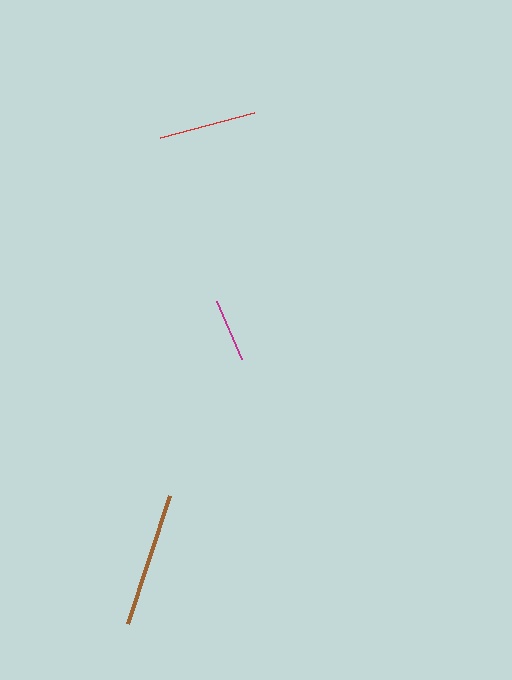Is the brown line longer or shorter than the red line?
The brown line is longer than the red line.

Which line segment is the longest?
The brown line is the longest at approximately 135 pixels.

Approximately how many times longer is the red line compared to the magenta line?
The red line is approximately 1.5 times the length of the magenta line.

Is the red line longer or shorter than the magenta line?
The red line is longer than the magenta line.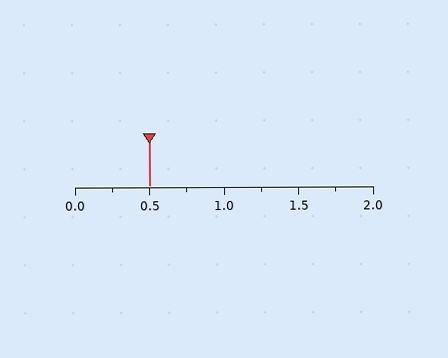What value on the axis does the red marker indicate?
The marker indicates approximately 0.5.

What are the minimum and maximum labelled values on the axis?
The axis runs from 0.0 to 2.0.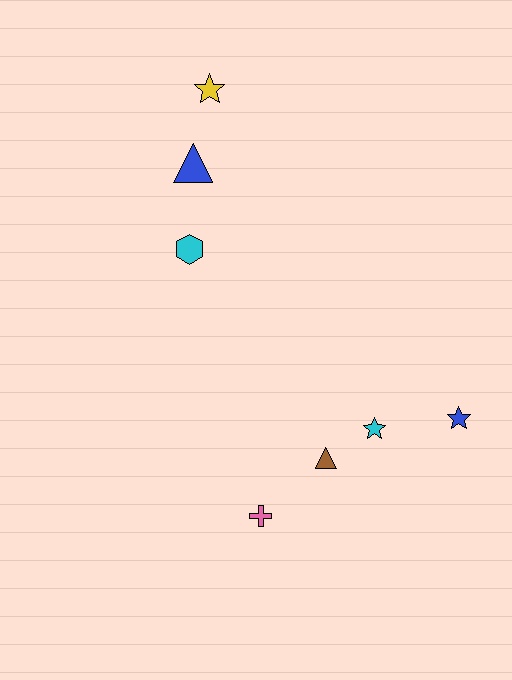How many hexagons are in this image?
There is 1 hexagon.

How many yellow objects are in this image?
There is 1 yellow object.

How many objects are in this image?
There are 7 objects.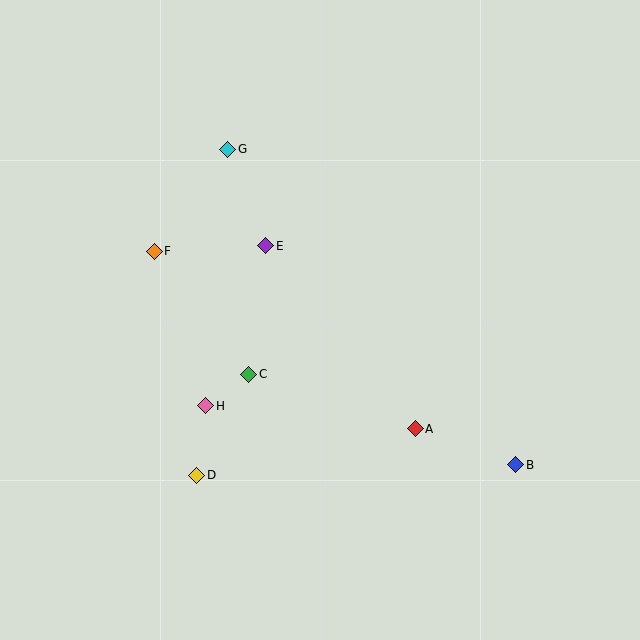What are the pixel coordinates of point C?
Point C is at (249, 374).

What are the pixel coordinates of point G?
Point G is at (228, 149).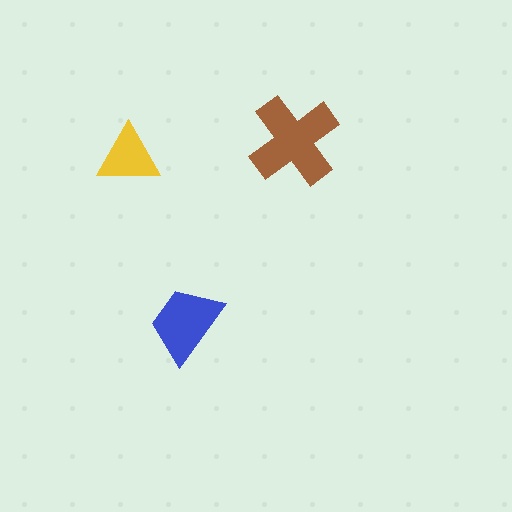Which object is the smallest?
The yellow triangle.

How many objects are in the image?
There are 3 objects in the image.